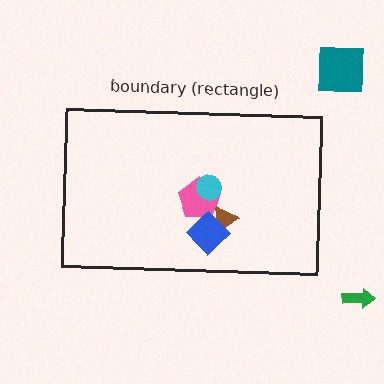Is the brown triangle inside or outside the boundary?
Inside.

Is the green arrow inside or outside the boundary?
Outside.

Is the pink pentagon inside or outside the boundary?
Inside.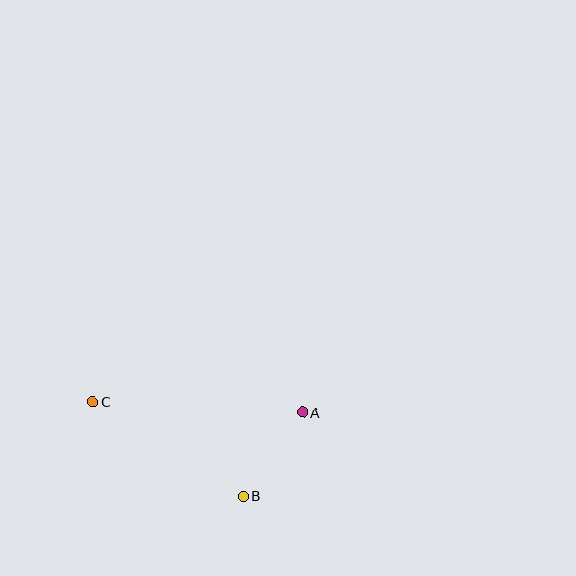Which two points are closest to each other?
Points A and B are closest to each other.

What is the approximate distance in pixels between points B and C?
The distance between B and C is approximately 178 pixels.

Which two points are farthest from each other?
Points A and C are farthest from each other.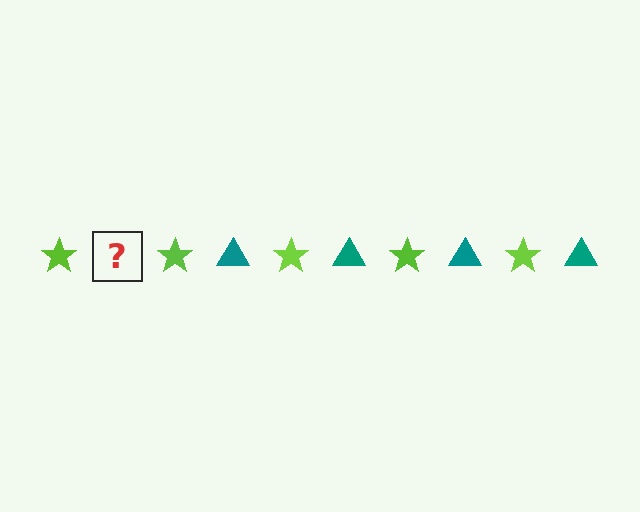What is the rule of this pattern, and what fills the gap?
The rule is that the pattern alternates between lime star and teal triangle. The gap should be filled with a teal triangle.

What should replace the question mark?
The question mark should be replaced with a teal triangle.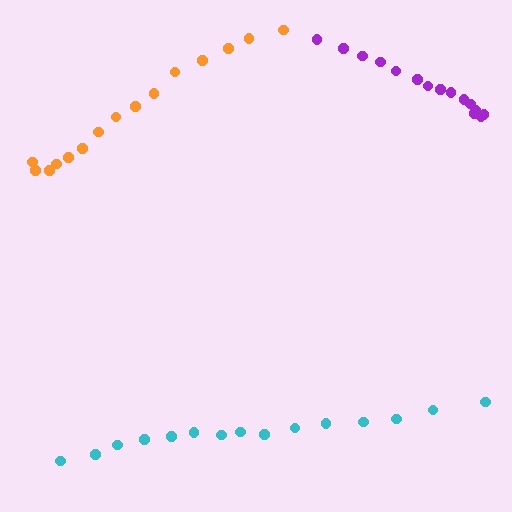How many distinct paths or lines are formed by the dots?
There are 3 distinct paths.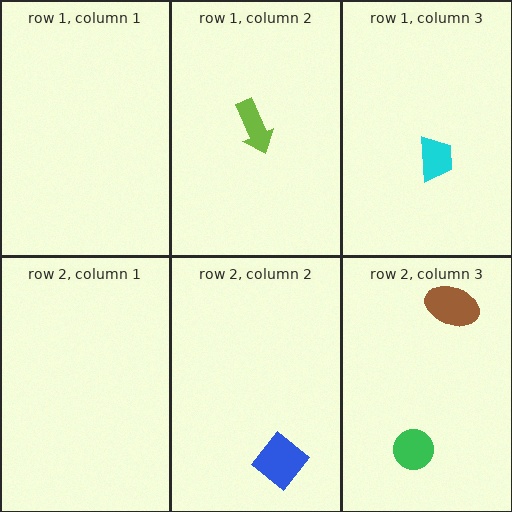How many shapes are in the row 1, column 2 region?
1.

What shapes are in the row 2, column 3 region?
The green circle, the brown ellipse.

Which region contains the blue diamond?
The row 2, column 2 region.